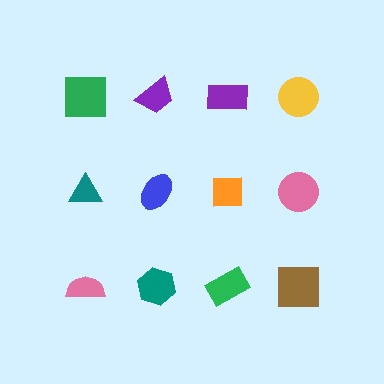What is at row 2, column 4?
A pink circle.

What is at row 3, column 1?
A pink semicircle.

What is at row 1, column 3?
A purple rectangle.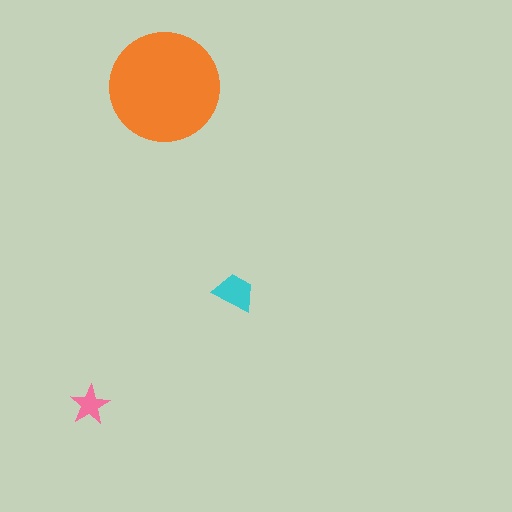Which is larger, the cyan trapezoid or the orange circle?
The orange circle.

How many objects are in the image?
There are 3 objects in the image.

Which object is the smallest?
The pink star.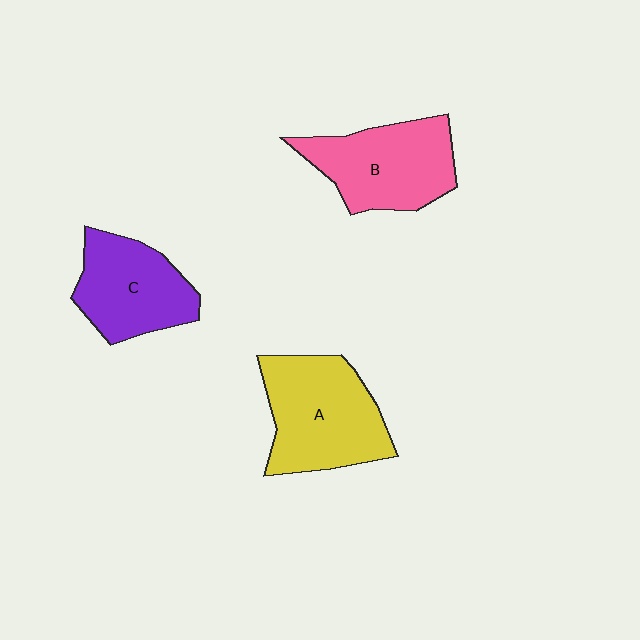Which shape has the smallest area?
Shape C (purple).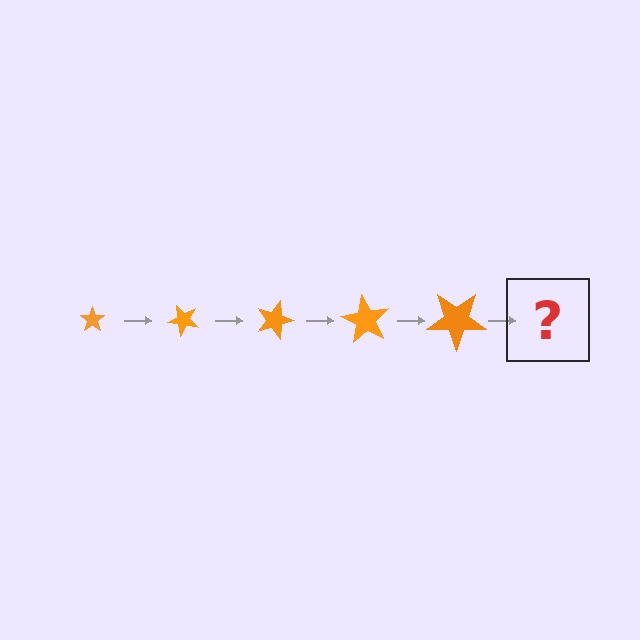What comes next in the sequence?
The next element should be a star, larger than the previous one and rotated 225 degrees from the start.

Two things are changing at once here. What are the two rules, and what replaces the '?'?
The two rules are that the star grows larger each step and it rotates 45 degrees each step. The '?' should be a star, larger than the previous one and rotated 225 degrees from the start.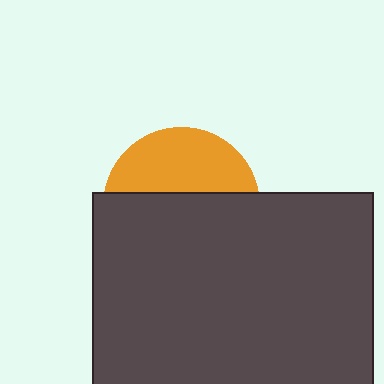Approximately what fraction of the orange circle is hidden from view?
Roughly 62% of the orange circle is hidden behind the dark gray rectangle.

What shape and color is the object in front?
The object in front is a dark gray rectangle.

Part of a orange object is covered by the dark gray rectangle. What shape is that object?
It is a circle.